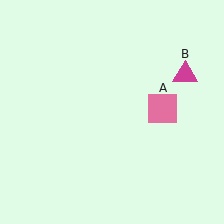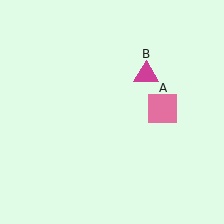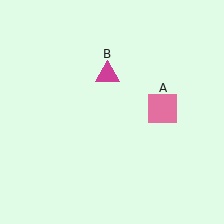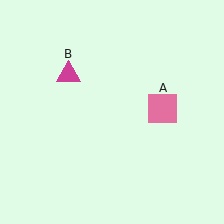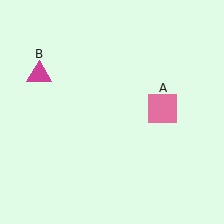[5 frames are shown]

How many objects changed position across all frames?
1 object changed position: magenta triangle (object B).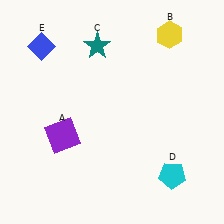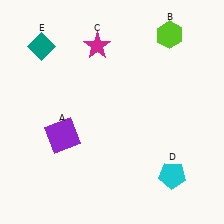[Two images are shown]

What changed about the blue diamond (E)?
In Image 1, E is blue. In Image 2, it changed to teal.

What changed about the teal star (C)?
In Image 1, C is teal. In Image 2, it changed to magenta.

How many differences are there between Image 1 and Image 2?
There are 3 differences between the two images.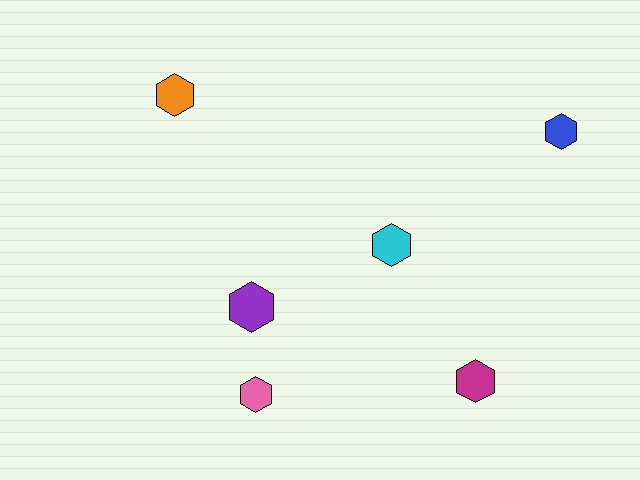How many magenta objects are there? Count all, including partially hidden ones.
There is 1 magenta object.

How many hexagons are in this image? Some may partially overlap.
There are 6 hexagons.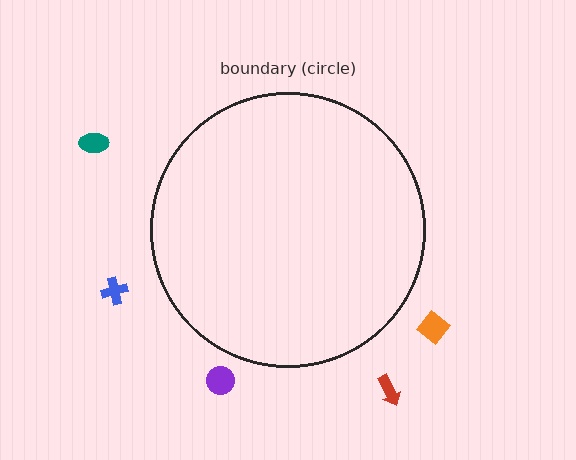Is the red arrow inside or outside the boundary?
Outside.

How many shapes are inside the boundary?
0 inside, 5 outside.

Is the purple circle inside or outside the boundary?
Outside.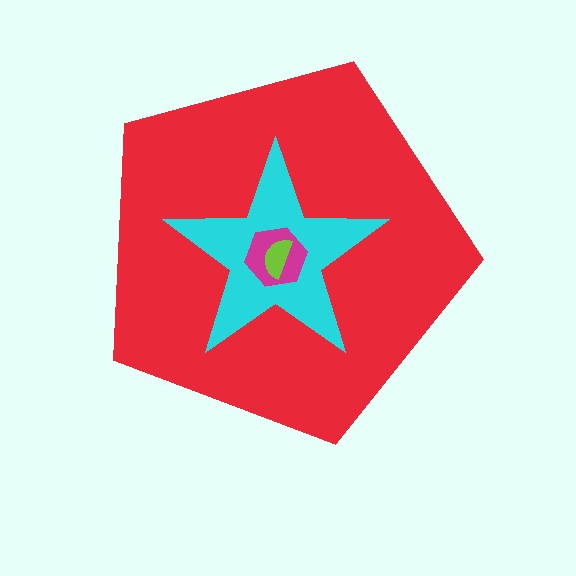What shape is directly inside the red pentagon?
The cyan star.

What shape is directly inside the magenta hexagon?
The lime semicircle.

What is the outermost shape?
The red pentagon.